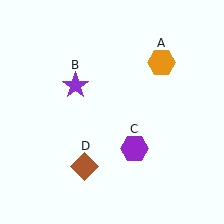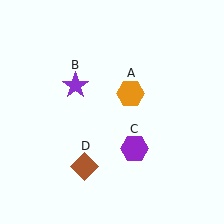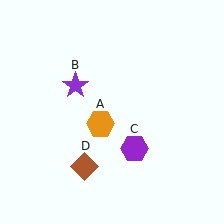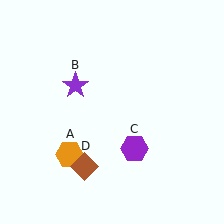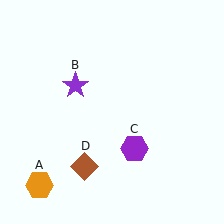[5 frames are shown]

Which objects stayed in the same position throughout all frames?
Purple star (object B) and purple hexagon (object C) and brown diamond (object D) remained stationary.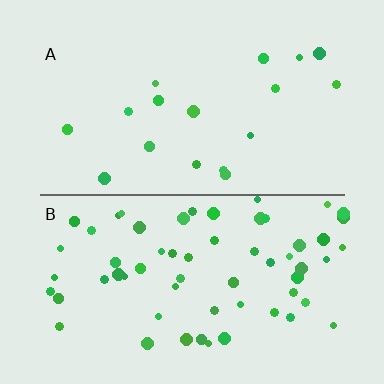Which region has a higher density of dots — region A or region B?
B (the bottom).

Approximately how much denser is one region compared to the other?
Approximately 3.4× — region B over region A.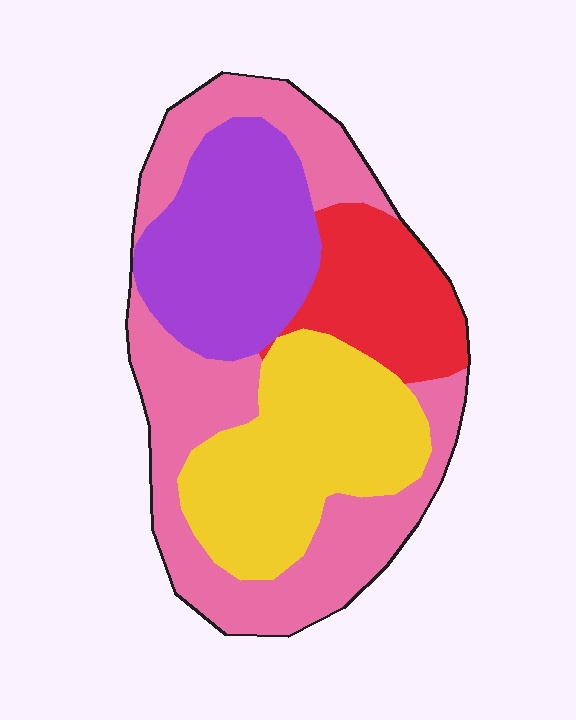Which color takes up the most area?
Pink, at roughly 35%.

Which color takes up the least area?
Red, at roughly 15%.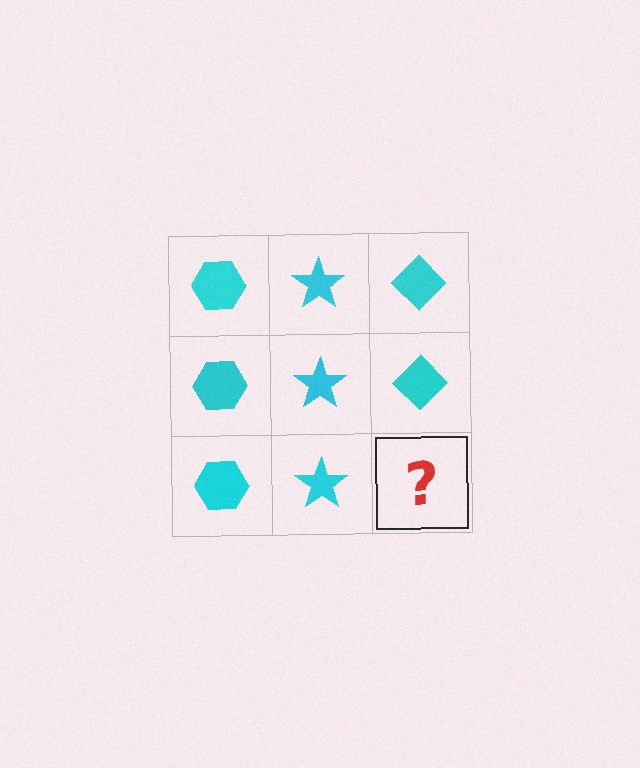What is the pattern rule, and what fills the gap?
The rule is that each column has a consistent shape. The gap should be filled with a cyan diamond.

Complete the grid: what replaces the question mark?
The question mark should be replaced with a cyan diamond.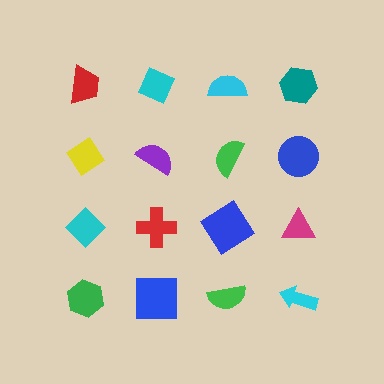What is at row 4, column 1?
A green hexagon.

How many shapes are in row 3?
4 shapes.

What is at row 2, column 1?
A yellow diamond.